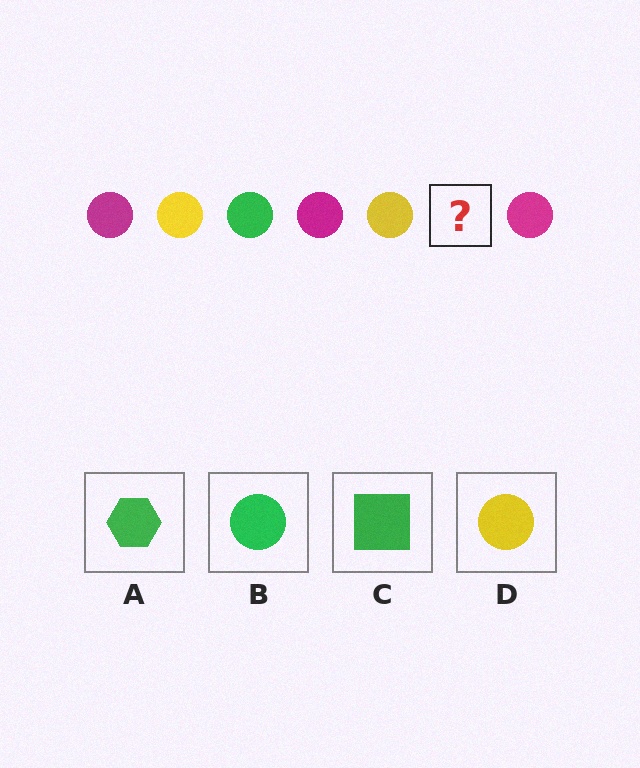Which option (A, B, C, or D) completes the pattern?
B.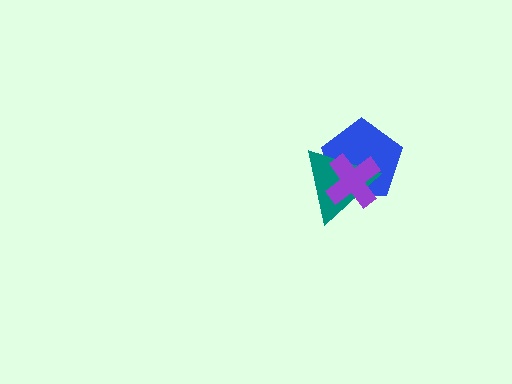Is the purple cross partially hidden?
No, no other shape covers it.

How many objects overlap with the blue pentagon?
2 objects overlap with the blue pentagon.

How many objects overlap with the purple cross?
2 objects overlap with the purple cross.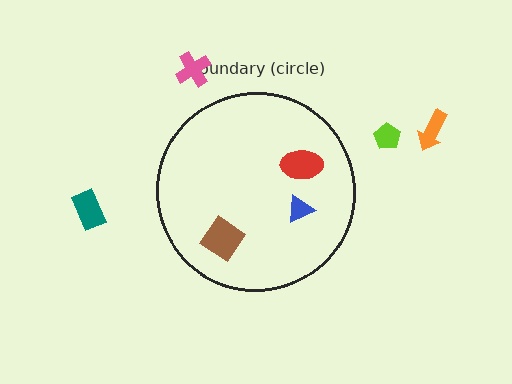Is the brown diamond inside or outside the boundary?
Inside.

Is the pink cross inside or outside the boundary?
Outside.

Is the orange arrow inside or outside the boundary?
Outside.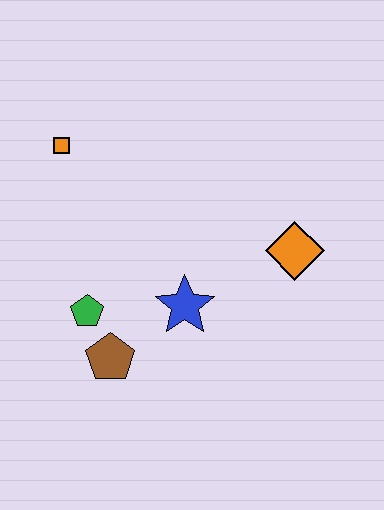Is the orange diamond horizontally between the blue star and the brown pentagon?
No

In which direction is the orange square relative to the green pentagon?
The orange square is above the green pentagon.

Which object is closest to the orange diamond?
The blue star is closest to the orange diamond.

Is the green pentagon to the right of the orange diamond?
No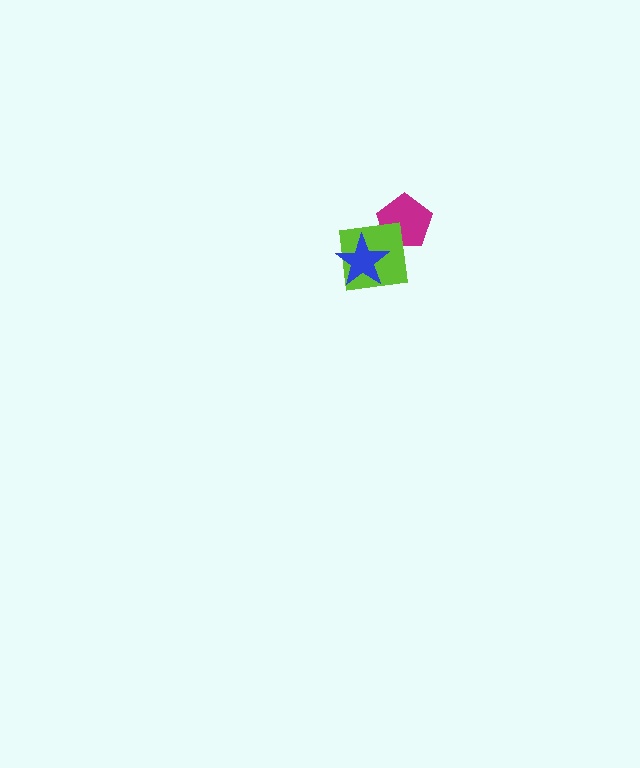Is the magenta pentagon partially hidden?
Yes, it is partially covered by another shape.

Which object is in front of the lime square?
The blue star is in front of the lime square.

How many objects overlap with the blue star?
1 object overlaps with the blue star.